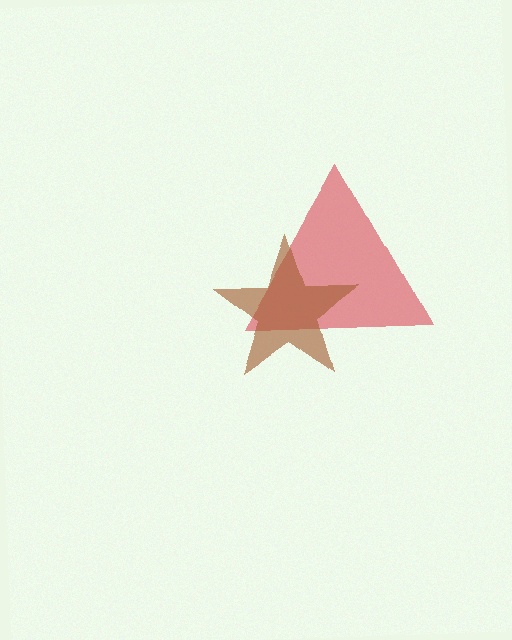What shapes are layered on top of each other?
The layered shapes are: a red triangle, a brown star.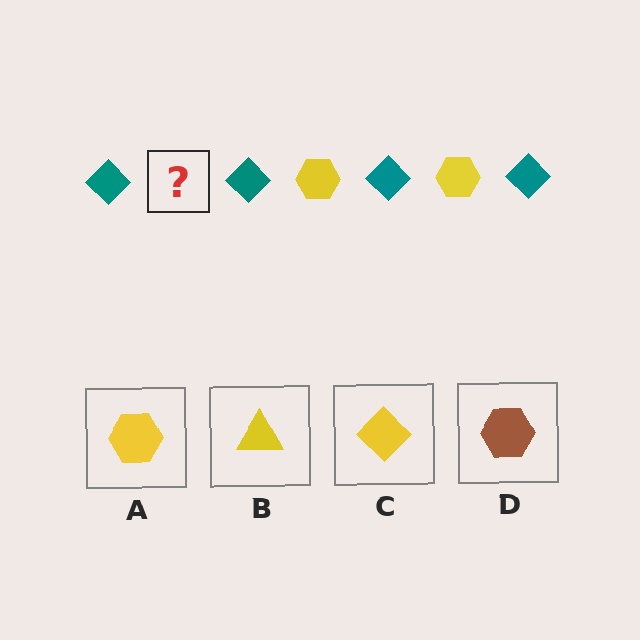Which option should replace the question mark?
Option A.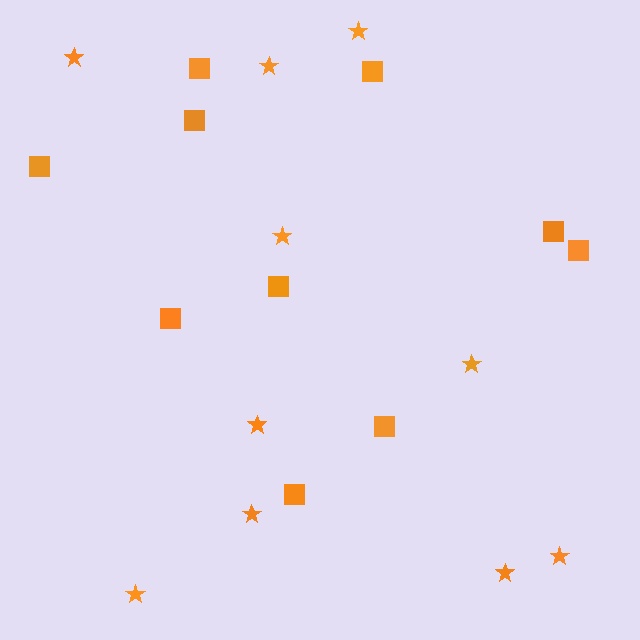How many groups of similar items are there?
There are 2 groups: one group of stars (10) and one group of squares (10).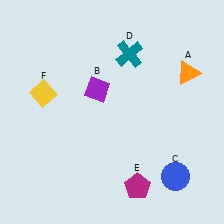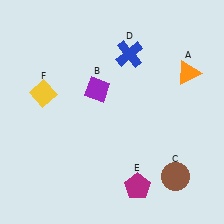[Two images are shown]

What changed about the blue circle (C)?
In Image 1, C is blue. In Image 2, it changed to brown.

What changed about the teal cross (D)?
In Image 1, D is teal. In Image 2, it changed to blue.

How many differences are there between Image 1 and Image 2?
There are 2 differences between the two images.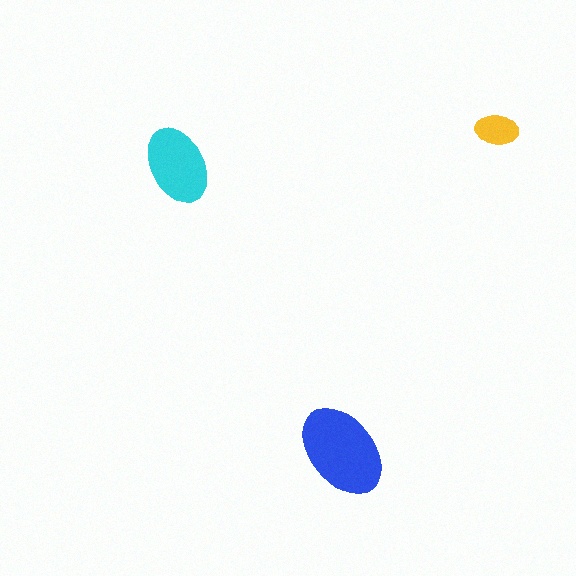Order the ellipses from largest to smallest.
the blue one, the cyan one, the yellow one.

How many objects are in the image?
There are 3 objects in the image.